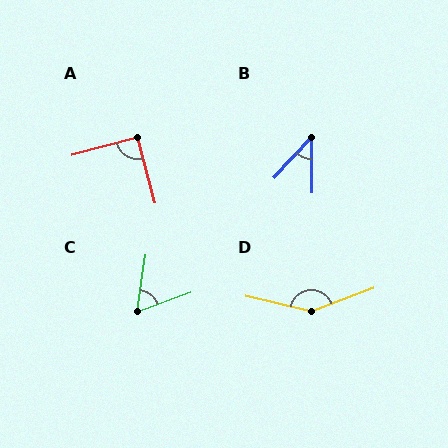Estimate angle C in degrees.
Approximately 62 degrees.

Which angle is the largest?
D, at approximately 146 degrees.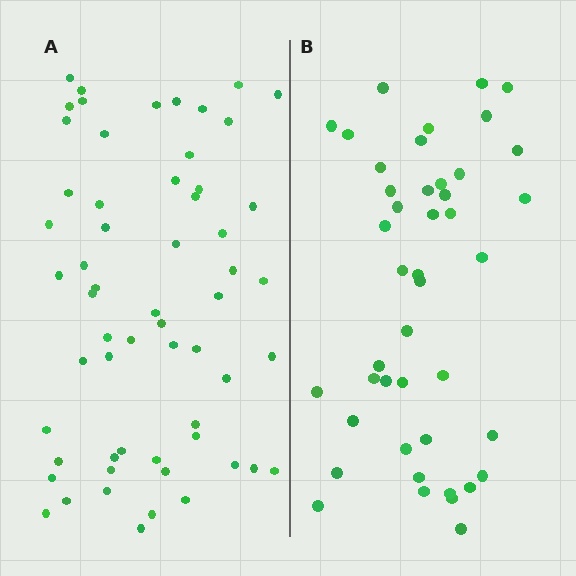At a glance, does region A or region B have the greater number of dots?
Region A (the left region) has more dots.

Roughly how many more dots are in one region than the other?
Region A has approximately 15 more dots than region B.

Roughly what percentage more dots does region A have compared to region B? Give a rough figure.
About 35% more.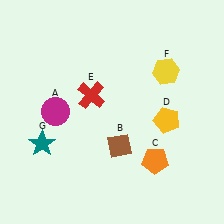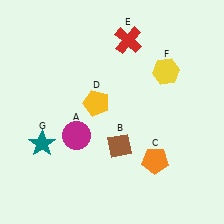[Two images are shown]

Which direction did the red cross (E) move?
The red cross (E) moved up.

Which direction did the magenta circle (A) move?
The magenta circle (A) moved down.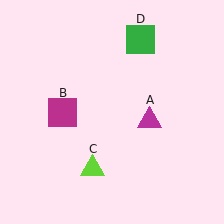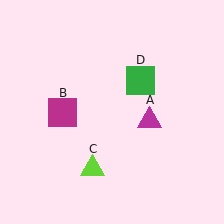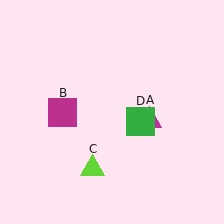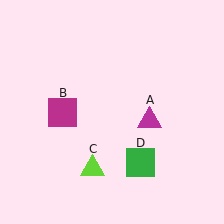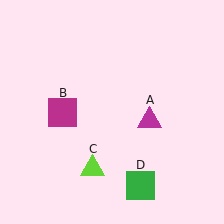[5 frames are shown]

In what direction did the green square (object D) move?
The green square (object D) moved down.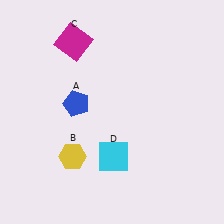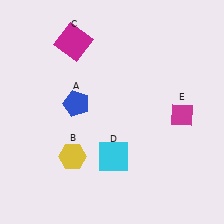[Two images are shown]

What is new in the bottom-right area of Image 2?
A magenta diamond (E) was added in the bottom-right area of Image 2.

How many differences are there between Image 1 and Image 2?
There is 1 difference between the two images.